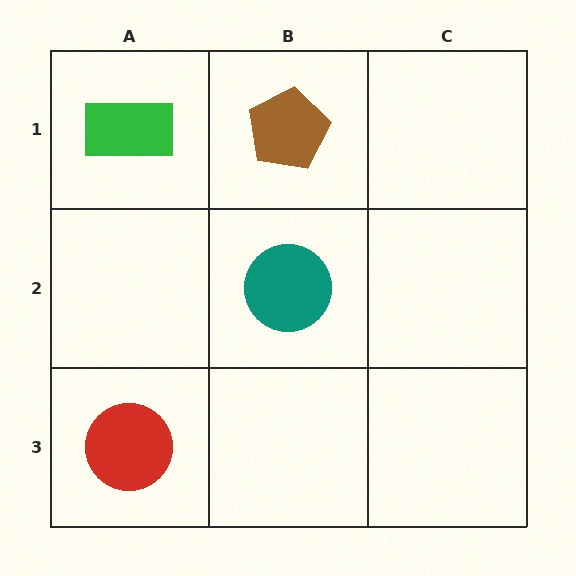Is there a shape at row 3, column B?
No, that cell is empty.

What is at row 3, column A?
A red circle.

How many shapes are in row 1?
2 shapes.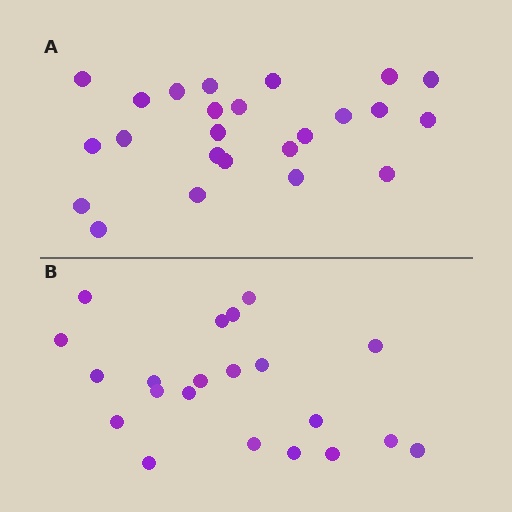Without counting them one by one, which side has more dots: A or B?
Region A (the top region) has more dots.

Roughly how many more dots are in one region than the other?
Region A has just a few more — roughly 2 or 3 more dots than region B.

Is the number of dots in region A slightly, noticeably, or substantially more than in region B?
Region A has only slightly more — the two regions are fairly close. The ratio is roughly 1.1 to 1.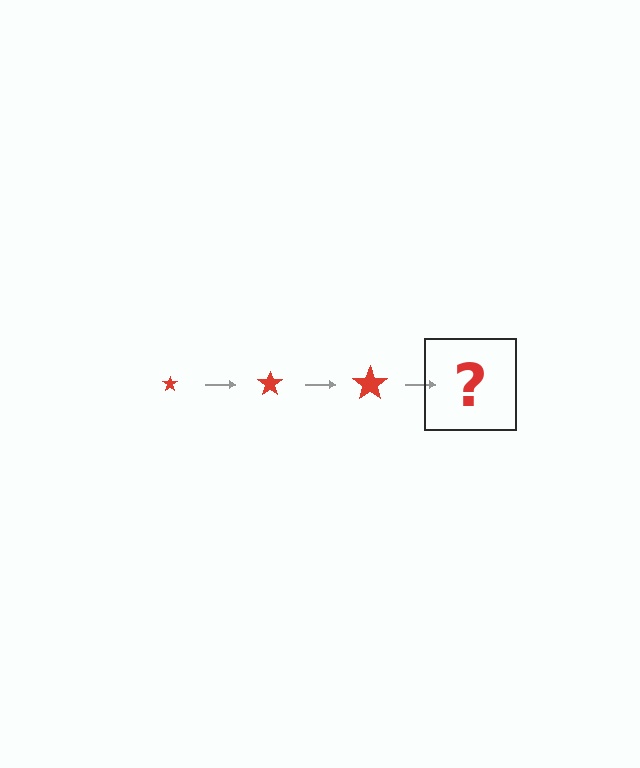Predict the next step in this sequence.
The next step is a red star, larger than the previous one.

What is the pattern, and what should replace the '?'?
The pattern is that the star gets progressively larger each step. The '?' should be a red star, larger than the previous one.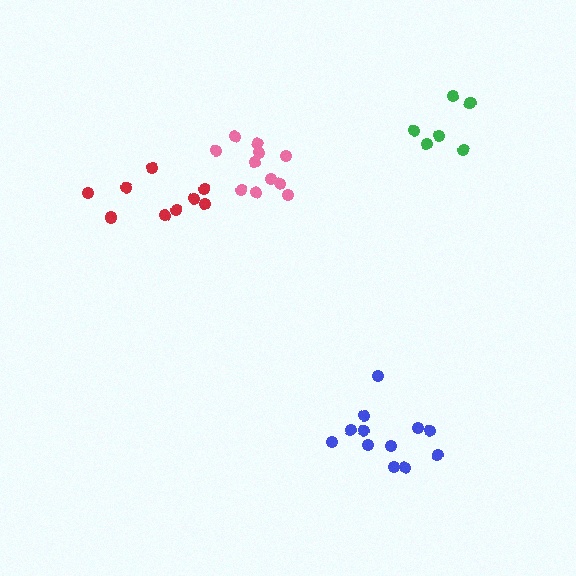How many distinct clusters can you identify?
There are 4 distinct clusters.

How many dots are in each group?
Group 1: 9 dots, Group 2: 11 dots, Group 3: 6 dots, Group 4: 12 dots (38 total).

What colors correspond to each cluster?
The clusters are colored: red, pink, green, blue.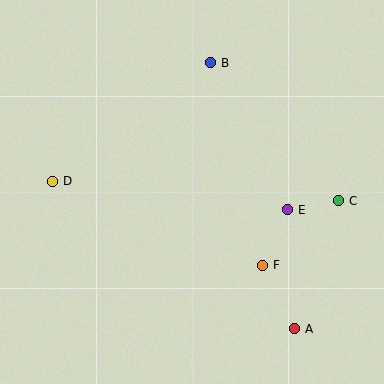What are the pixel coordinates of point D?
Point D is at (53, 182).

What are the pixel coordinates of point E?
Point E is at (288, 210).